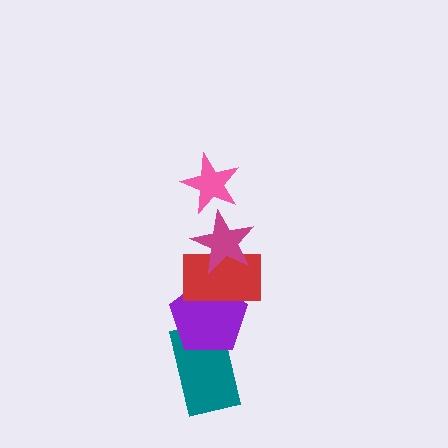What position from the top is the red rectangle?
The red rectangle is 3rd from the top.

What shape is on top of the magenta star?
The pink star is on top of the magenta star.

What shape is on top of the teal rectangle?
The purple pentagon is on top of the teal rectangle.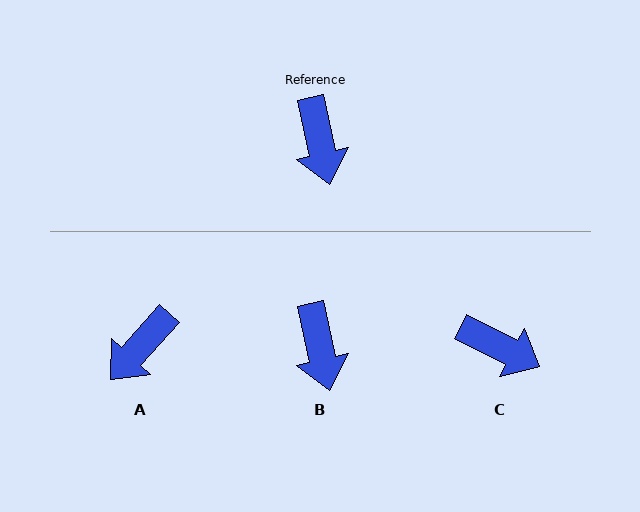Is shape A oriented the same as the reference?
No, it is off by about 55 degrees.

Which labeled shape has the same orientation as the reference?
B.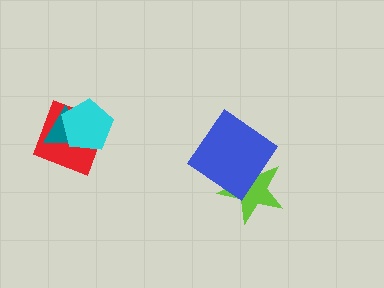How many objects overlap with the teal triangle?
2 objects overlap with the teal triangle.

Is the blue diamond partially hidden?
No, no other shape covers it.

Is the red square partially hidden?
Yes, it is partially covered by another shape.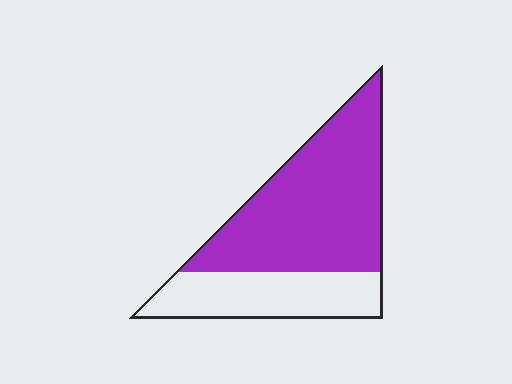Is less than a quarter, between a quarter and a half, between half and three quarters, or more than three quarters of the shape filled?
Between half and three quarters.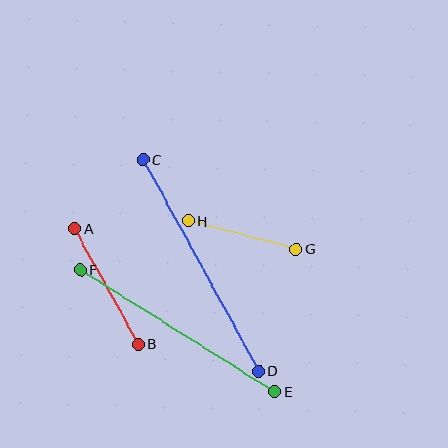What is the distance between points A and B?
The distance is approximately 132 pixels.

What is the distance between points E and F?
The distance is approximately 230 pixels.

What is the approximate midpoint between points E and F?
The midpoint is at approximately (177, 331) pixels.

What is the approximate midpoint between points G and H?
The midpoint is at approximately (242, 235) pixels.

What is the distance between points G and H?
The distance is approximately 112 pixels.